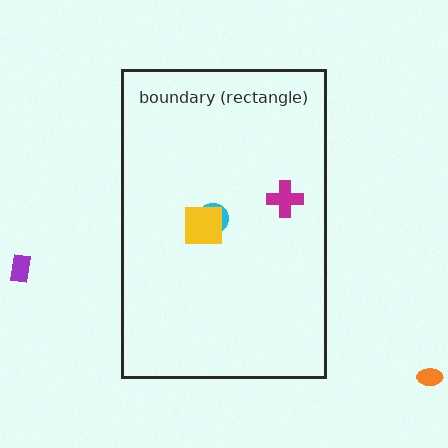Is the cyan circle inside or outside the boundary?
Inside.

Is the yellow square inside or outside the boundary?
Inside.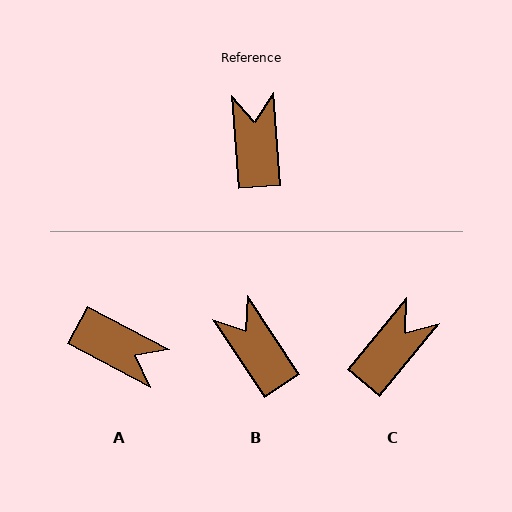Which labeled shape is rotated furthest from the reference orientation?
A, about 122 degrees away.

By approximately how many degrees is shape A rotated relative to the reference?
Approximately 122 degrees clockwise.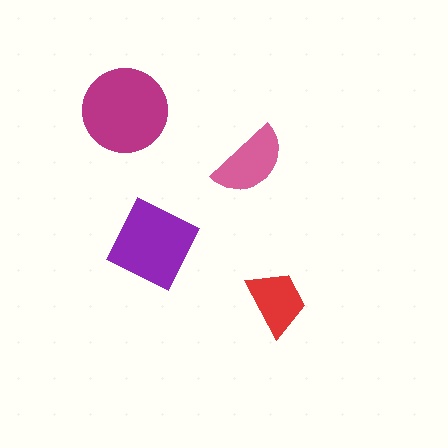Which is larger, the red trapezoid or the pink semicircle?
The pink semicircle.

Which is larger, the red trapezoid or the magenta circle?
The magenta circle.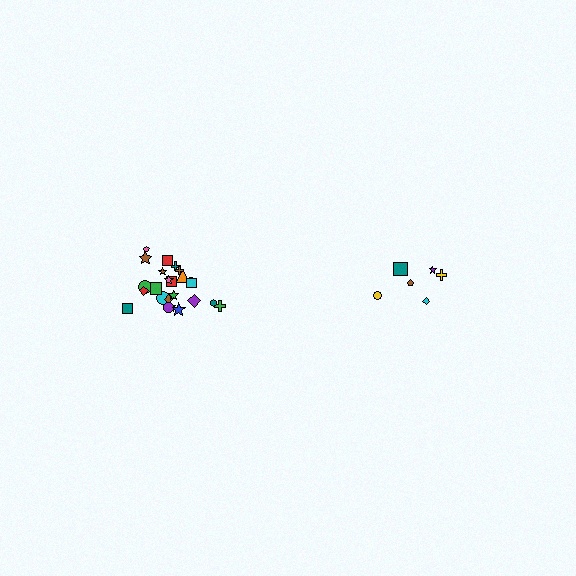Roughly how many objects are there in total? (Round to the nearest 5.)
Roughly 30 objects in total.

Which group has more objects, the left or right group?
The left group.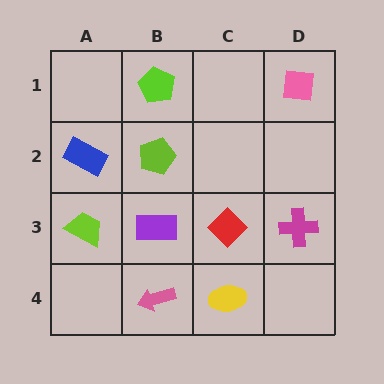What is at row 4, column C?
A yellow ellipse.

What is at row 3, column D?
A magenta cross.